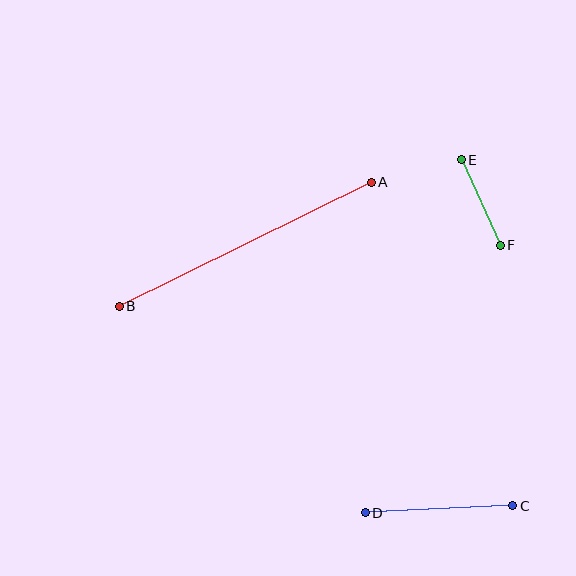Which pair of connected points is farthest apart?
Points A and B are farthest apart.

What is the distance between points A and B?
The distance is approximately 281 pixels.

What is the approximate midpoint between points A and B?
The midpoint is at approximately (245, 244) pixels.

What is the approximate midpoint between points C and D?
The midpoint is at approximately (439, 509) pixels.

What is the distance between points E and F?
The distance is approximately 94 pixels.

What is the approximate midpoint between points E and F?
The midpoint is at approximately (481, 202) pixels.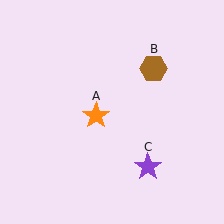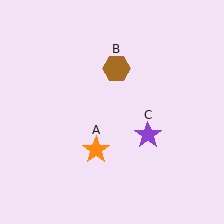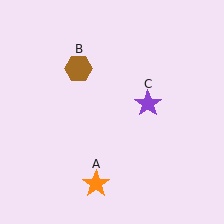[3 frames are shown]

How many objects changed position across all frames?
3 objects changed position: orange star (object A), brown hexagon (object B), purple star (object C).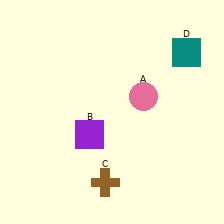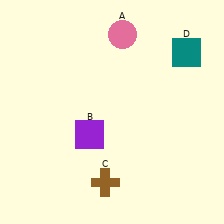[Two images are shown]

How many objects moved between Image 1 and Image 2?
1 object moved between the two images.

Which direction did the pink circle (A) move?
The pink circle (A) moved up.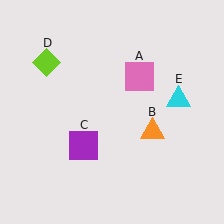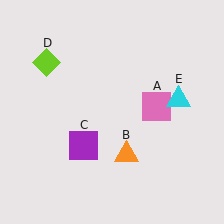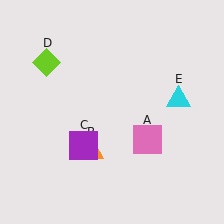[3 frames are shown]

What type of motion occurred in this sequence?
The pink square (object A), orange triangle (object B) rotated clockwise around the center of the scene.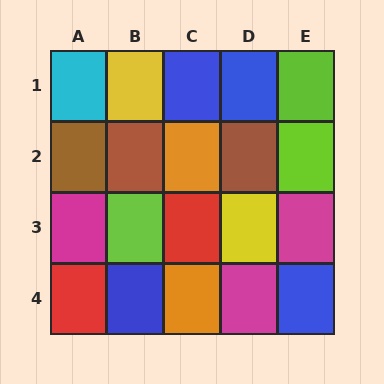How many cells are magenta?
3 cells are magenta.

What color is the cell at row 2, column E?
Lime.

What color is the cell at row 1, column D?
Blue.